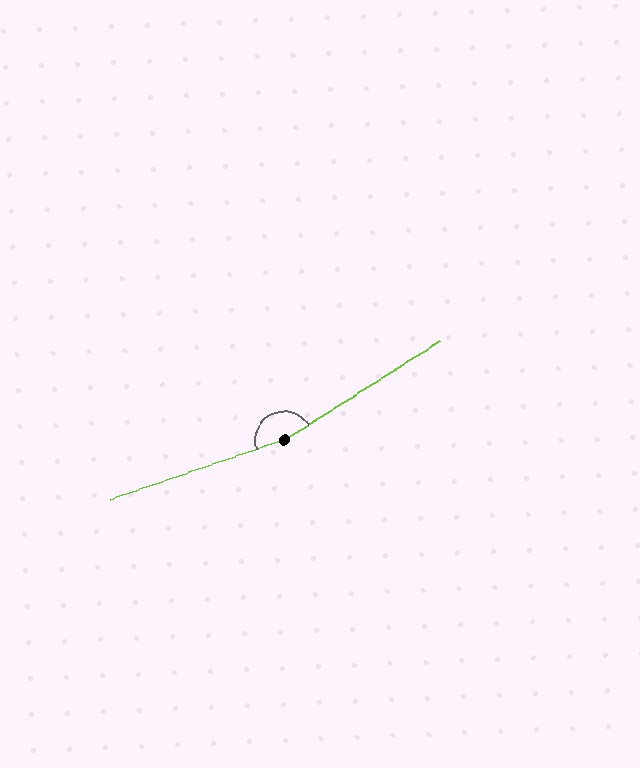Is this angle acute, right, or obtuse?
It is obtuse.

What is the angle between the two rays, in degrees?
Approximately 167 degrees.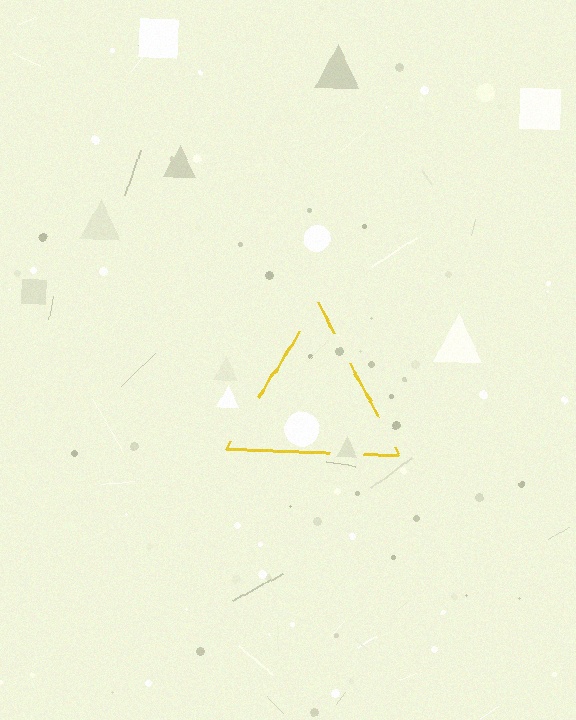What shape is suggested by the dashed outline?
The dashed outline suggests a triangle.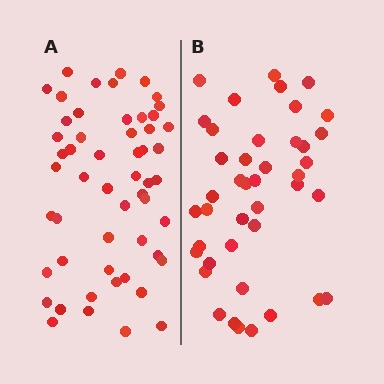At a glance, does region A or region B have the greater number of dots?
Region A (the left region) has more dots.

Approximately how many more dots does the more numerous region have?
Region A has roughly 12 or so more dots than region B.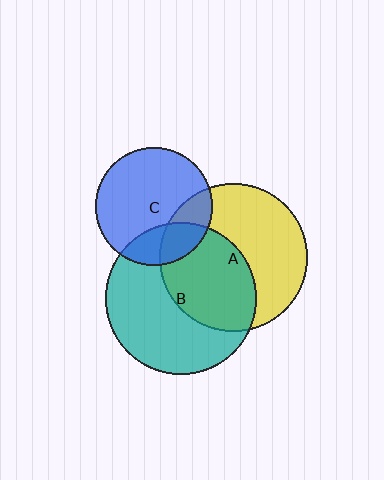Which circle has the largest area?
Circle B (teal).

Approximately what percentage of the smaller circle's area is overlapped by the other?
Approximately 25%.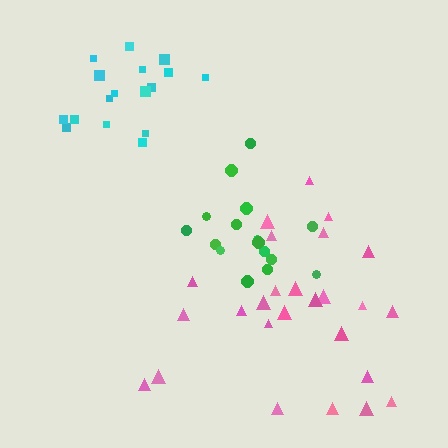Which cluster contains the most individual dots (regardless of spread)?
Pink (26).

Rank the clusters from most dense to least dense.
cyan, green, pink.